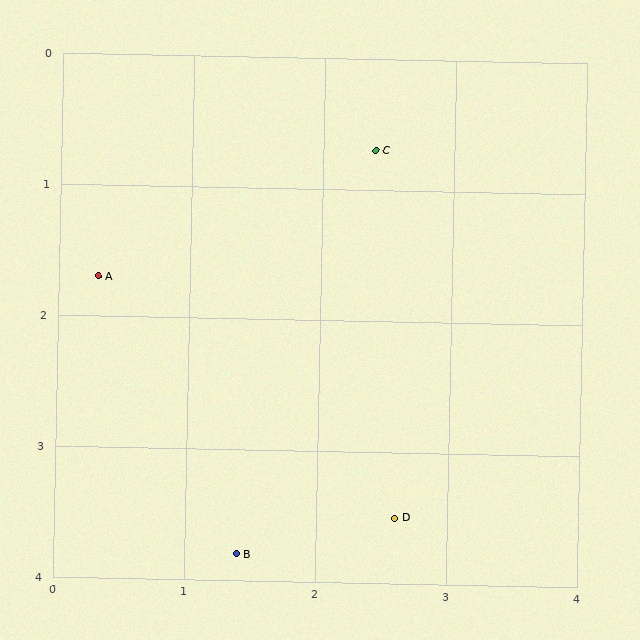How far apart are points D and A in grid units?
Points D and A are about 2.9 grid units apart.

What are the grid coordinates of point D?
Point D is at approximately (2.6, 3.5).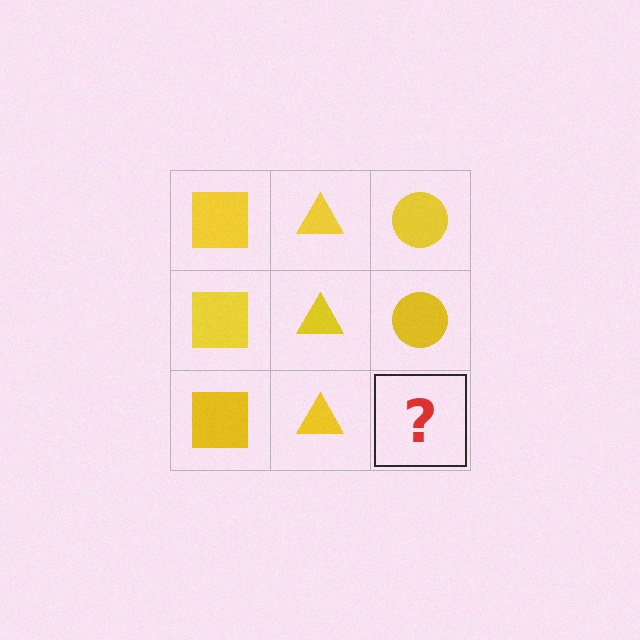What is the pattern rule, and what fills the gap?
The rule is that each column has a consistent shape. The gap should be filled with a yellow circle.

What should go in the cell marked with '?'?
The missing cell should contain a yellow circle.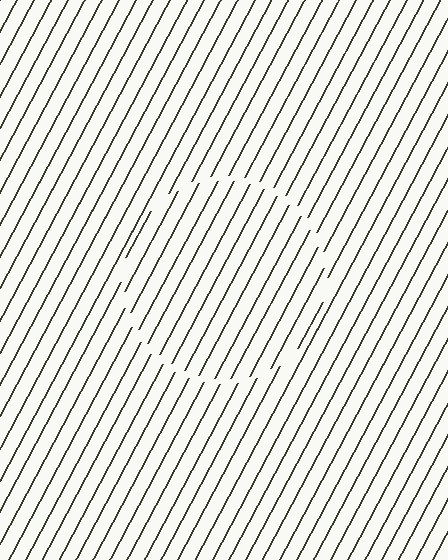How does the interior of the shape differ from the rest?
The interior of the shape contains the same grating, shifted by half a period — the contour is defined by the phase discontinuity where line-ends from the inner and outer gratings abut.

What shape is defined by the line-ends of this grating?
An illusory circle. The interior of the shape contains the same grating, shifted by half a period — the contour is defined by the phase discontinuity where line-ends from the inner and outer gratings abut.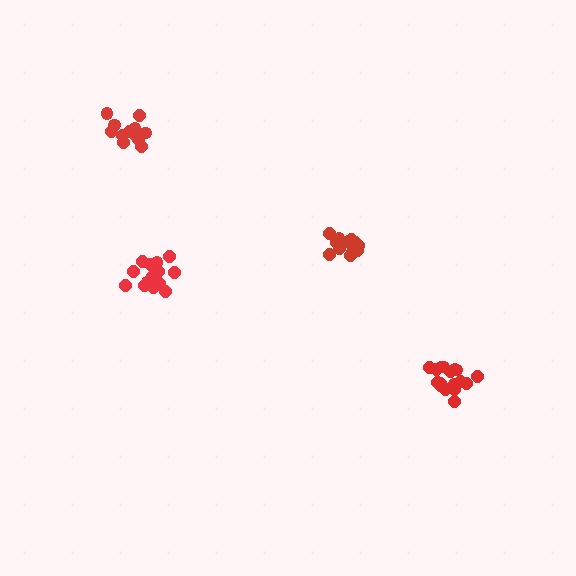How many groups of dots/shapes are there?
There are 4 groups.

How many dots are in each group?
Group 1: 13 dots, Group 2: 14 dots, Group 3: 17 dots, Group 4: 12 dots (56 total).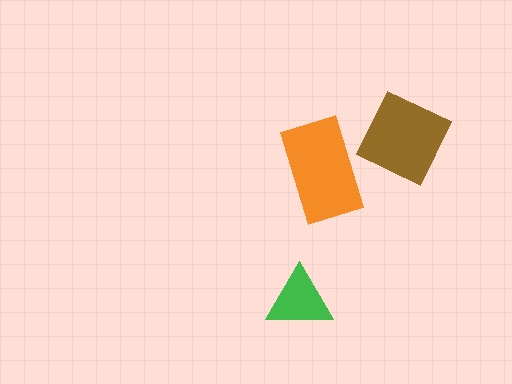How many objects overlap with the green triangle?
0 objects overlap with the green triangle.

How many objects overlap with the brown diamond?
1 object overlaps with the brown diamond.